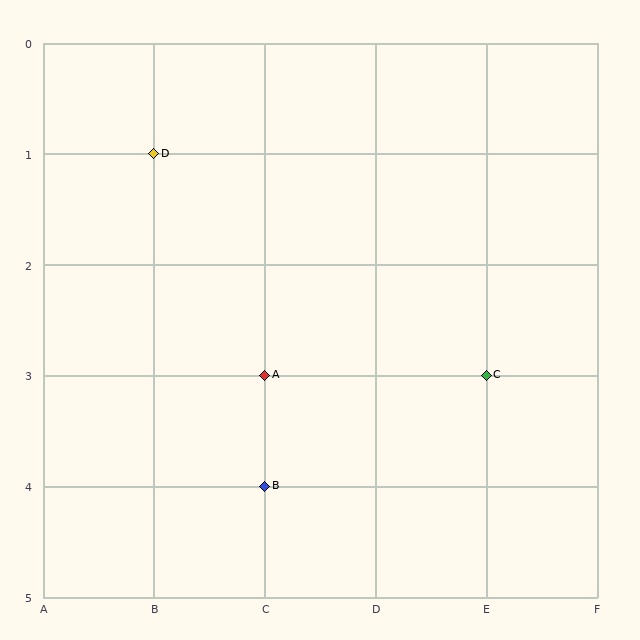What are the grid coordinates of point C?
Point C is at grid coordinates (E, 3).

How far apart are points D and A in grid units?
Points D and A are 1 column and 2 rows apart (about 2.2 grid units diagonally).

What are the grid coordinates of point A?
Point A is at grid coordinates (C, 3).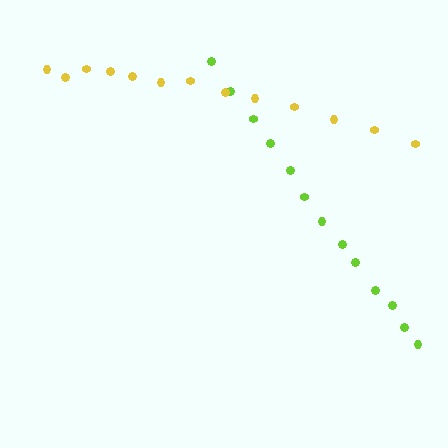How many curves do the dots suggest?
There are 2 distinct paths.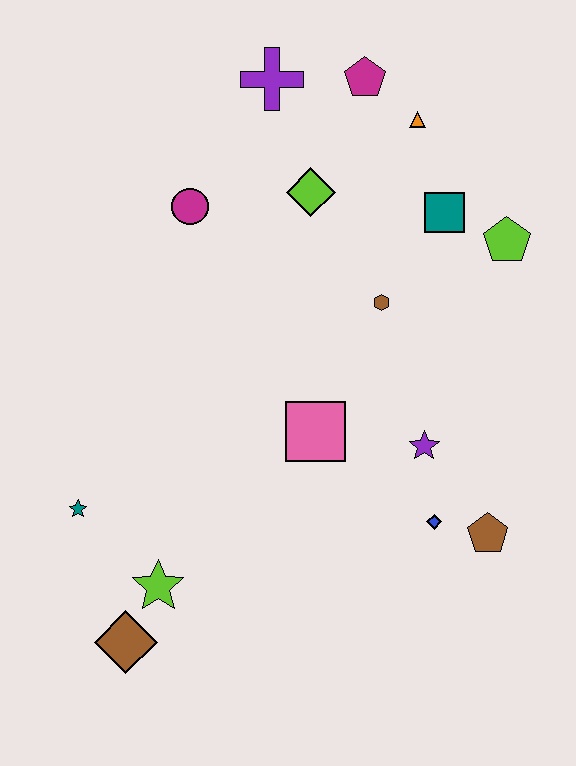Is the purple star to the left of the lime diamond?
No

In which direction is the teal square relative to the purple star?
The teal square is above the purple star.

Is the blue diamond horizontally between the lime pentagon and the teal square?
No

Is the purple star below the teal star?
No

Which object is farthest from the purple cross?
The brown diamond is farthest from the purple cross.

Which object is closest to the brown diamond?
The lime star is closest to the brown diamond.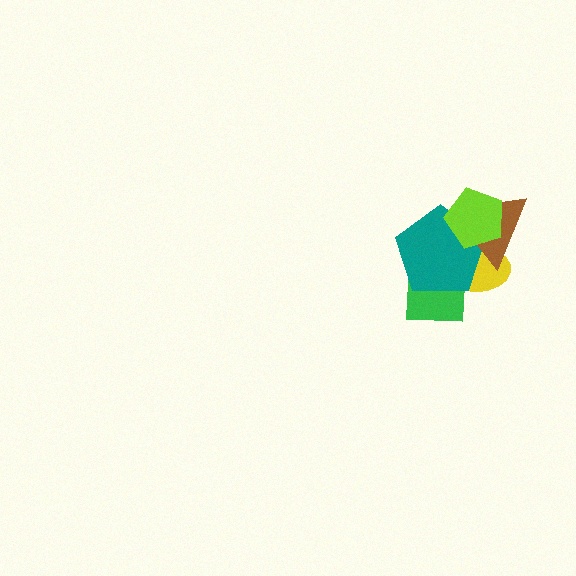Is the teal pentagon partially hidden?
Yes, it is partially covered by another shape.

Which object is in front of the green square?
The teal pentagon is in front of the green square.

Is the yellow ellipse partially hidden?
Yes, it is partially covered by another shape.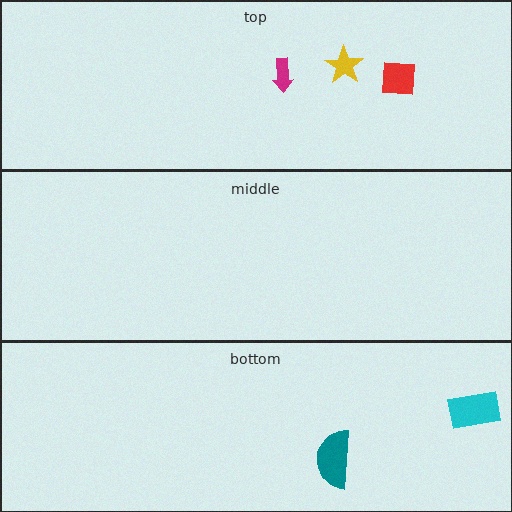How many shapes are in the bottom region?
2.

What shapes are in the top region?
The magenta arrow, the red square, the yellow star.